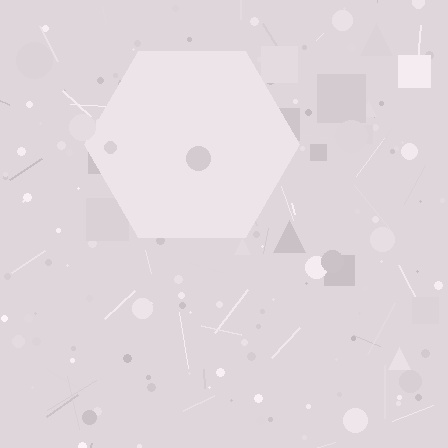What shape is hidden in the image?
A hexagon is hidden in the image.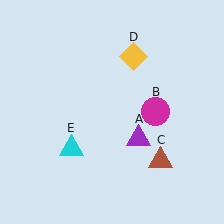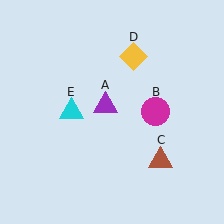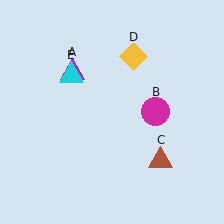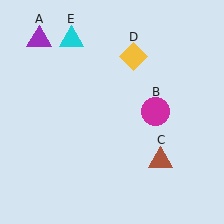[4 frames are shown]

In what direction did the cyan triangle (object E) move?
The cyan triangle (object E) moved up.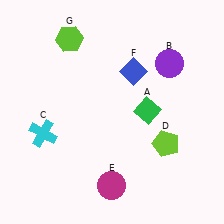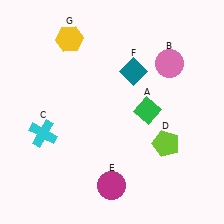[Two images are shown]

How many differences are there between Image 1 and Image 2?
There are 3 differences between the two images.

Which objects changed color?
B changed from purple to pink. F changed from blue to teal. G changed from lime to yellow.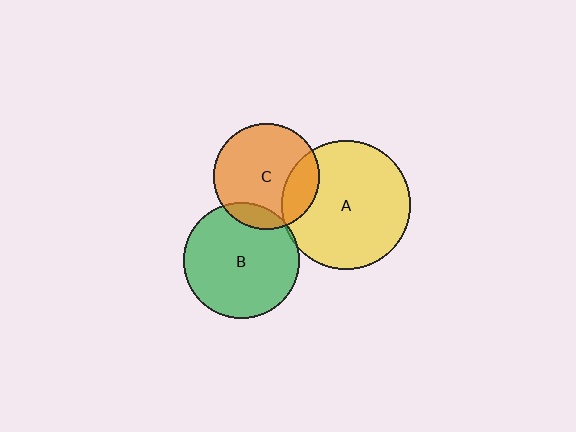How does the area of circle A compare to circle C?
Approximately 1.5 times.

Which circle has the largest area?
Circle A (yellow).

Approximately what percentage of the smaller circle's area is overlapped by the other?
Approximately 10%.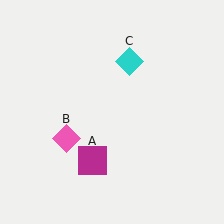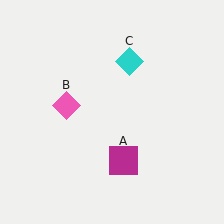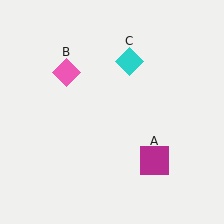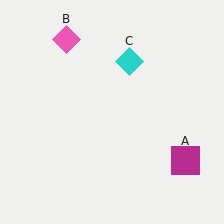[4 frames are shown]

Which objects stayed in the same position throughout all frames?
Cyan diamond (object C) remained stationary.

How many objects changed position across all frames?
2 objects changed position: magenta square (object A), pink diamond (object B).